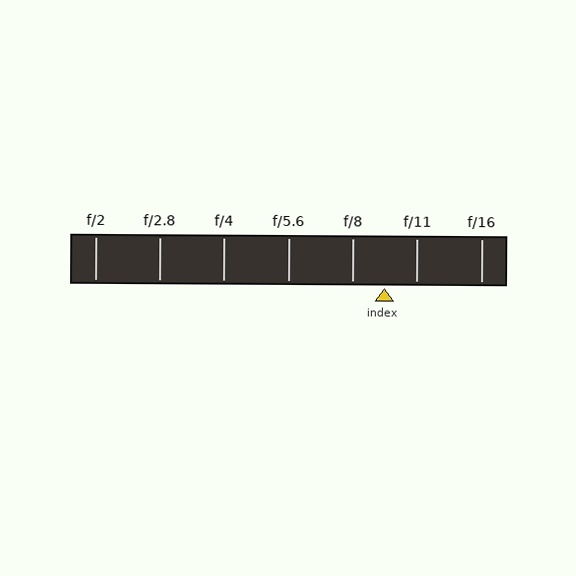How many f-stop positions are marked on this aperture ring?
There are 7 f-stop positions marked.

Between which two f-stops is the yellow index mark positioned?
The index mark is between f/8 and f/11.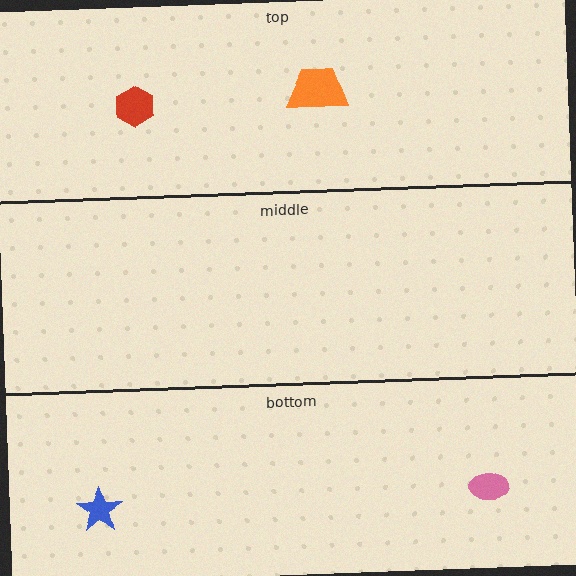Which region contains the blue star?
The bottom region.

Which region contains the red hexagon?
The top region.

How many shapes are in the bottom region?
2.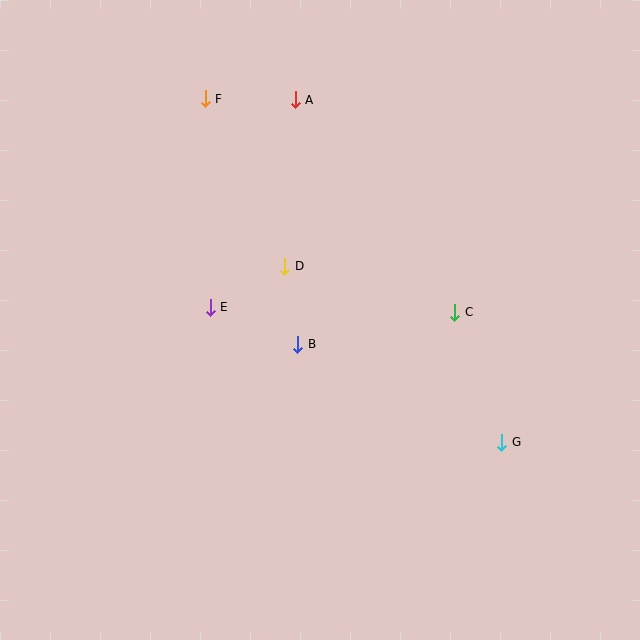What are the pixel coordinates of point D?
Point D is at (285, 266).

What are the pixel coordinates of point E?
Point E is at (210, 307).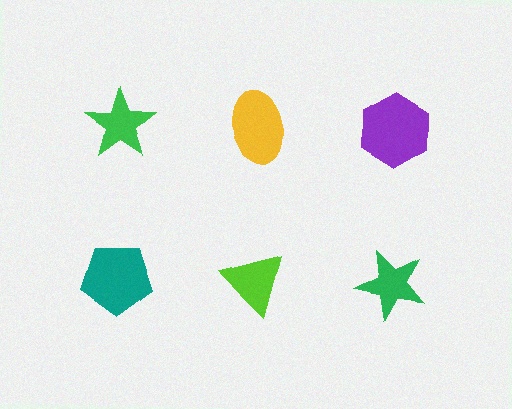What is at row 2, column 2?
A lime triangle.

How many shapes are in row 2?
3 shapes.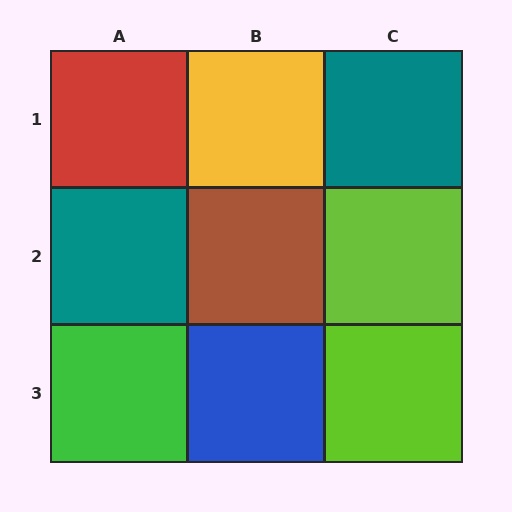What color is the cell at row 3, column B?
Blue.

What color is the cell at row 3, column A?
Green.